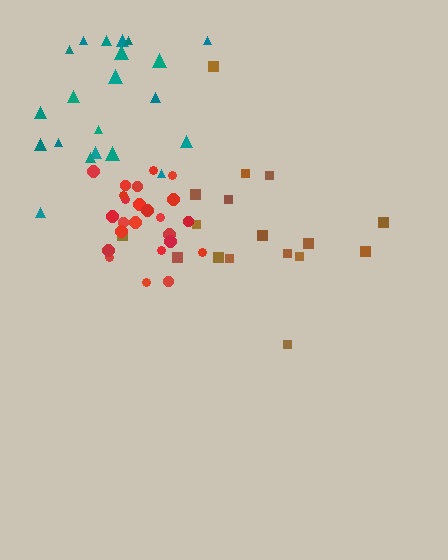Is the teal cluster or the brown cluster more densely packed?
Teal.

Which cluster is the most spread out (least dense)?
Brown.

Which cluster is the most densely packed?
Red.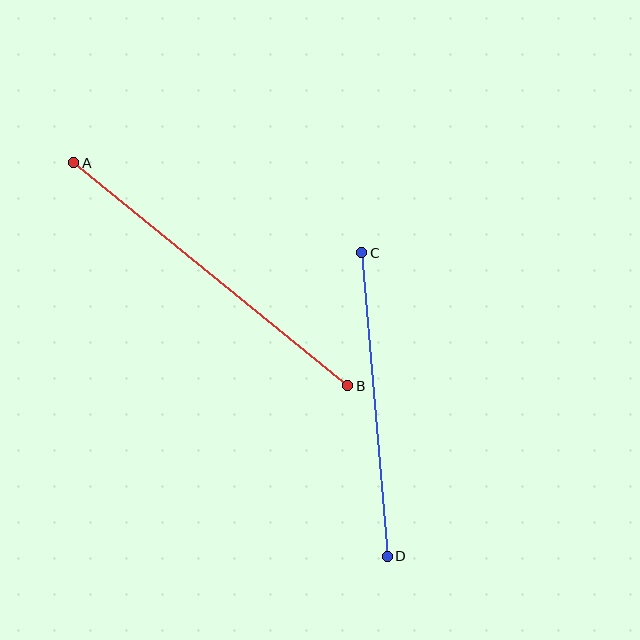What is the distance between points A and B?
The distance is approximately 353 pixels.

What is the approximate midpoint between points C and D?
The midpoint is at approximately (374, 405) pixels.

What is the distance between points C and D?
The distance is approximately 305 pixels.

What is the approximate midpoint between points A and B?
The midpoint is at approximately (211, 274) pixels.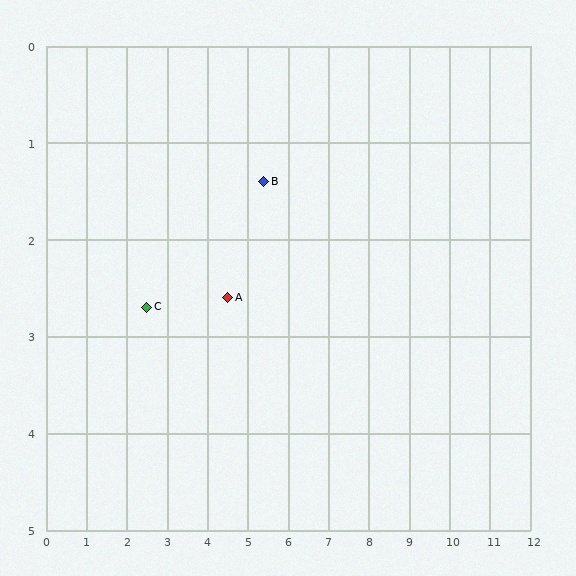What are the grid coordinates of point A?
Point A is at approximately (4.5, 2.6).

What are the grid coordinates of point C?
Point C is at approximately (2.5, 2.7).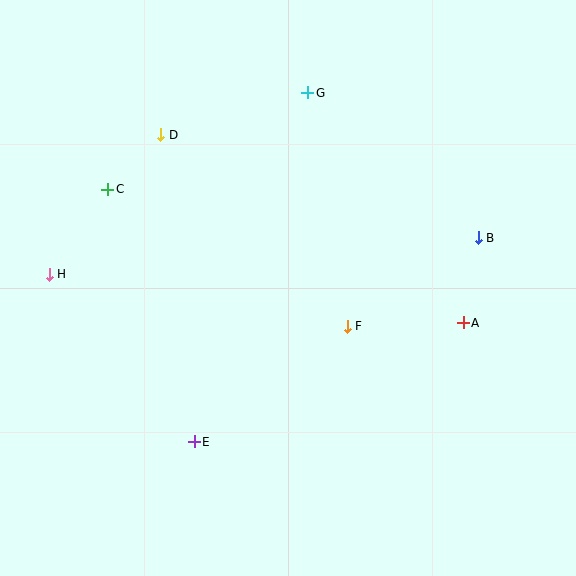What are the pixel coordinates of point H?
Point H is at (49, 274).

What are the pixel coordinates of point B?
Point B is at (478, 238).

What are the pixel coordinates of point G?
Point G is at (308, 93).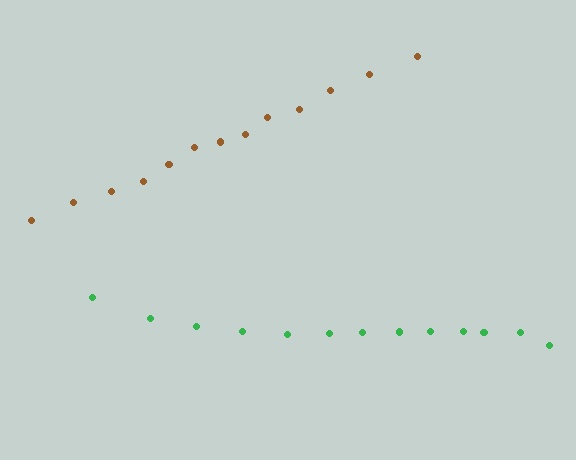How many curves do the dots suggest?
There are 2 distinct paths.